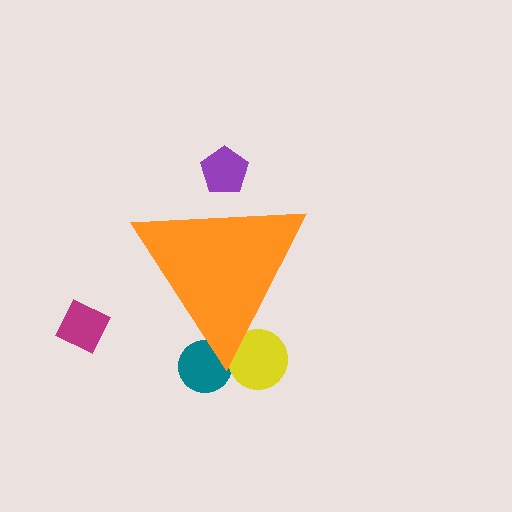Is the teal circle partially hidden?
Yes, the teal circle is partially hidden behind the orange triangle.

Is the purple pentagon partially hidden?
Yes, the purple pentagon is partially hidden behind the orange triangle.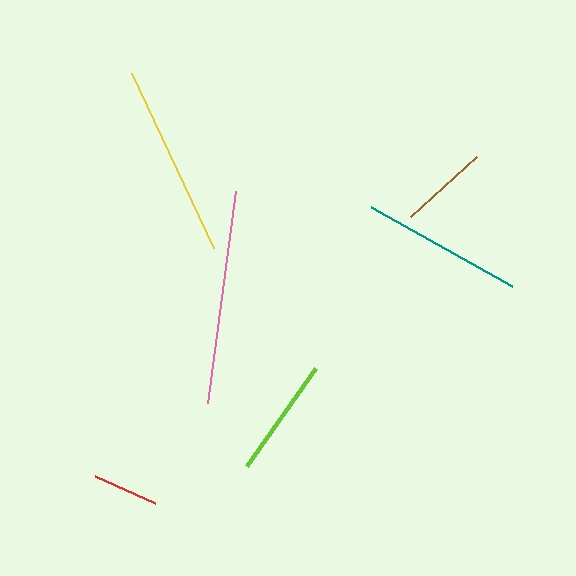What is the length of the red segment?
The red segment is approximately 66 pixels long.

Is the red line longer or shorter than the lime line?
The lime line is longer than the red line.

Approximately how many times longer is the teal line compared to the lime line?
The teal line is approximately 1.4 times the length of the lime line.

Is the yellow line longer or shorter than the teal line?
The yellow line is longer than the teal line.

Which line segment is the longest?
The pink line is the longest at approximately 214 pixels.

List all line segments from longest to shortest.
From longest to shortest: pink, yellow, teal, lime, brown, red.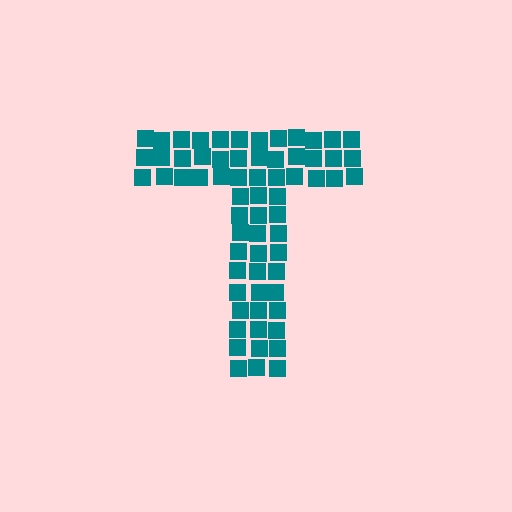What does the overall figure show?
The overall figure shows the letter T.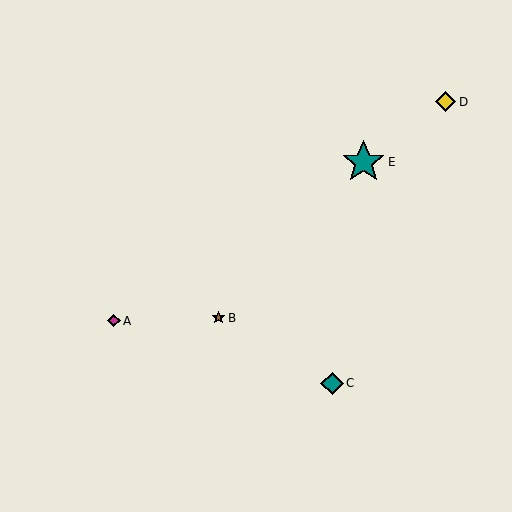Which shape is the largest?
The teal star (labeled E) is the largest.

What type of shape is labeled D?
Shape D is a yellow diamond.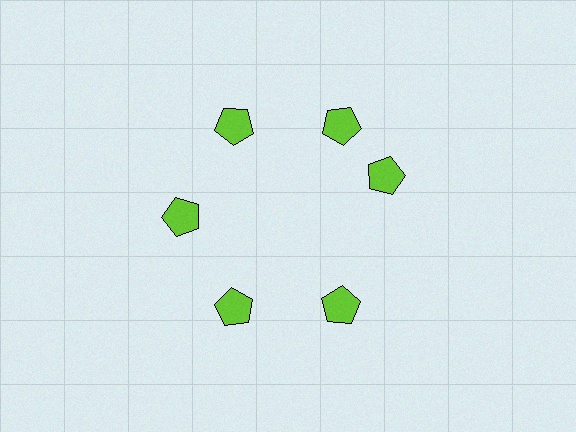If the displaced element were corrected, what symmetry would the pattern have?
It would have 6-fold rotational symmetry — the pattern would map onto itself every 60 degrees.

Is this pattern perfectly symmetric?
No. The 6 lime pentagons are arranged in a ring, but one element near the 3 o'clock position is rotated out of alignment along the ring, breaking the 6-fold rotational symmetry.